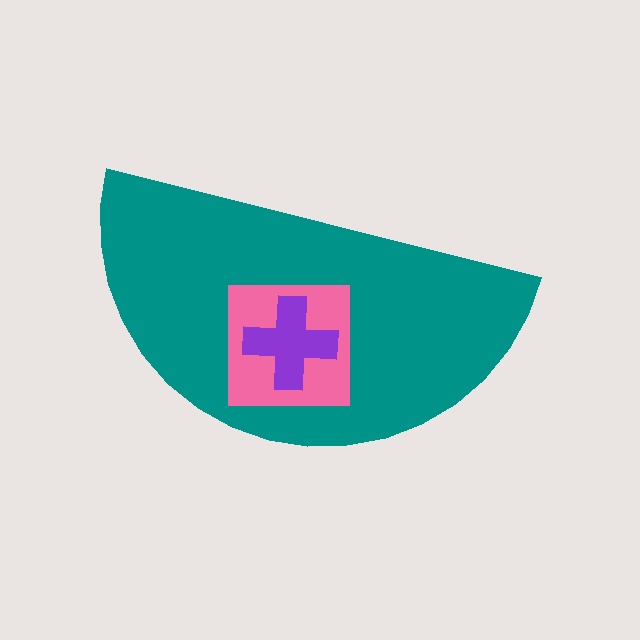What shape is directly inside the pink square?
The purple cross.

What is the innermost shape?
The purple cross.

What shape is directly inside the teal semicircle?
The pink square.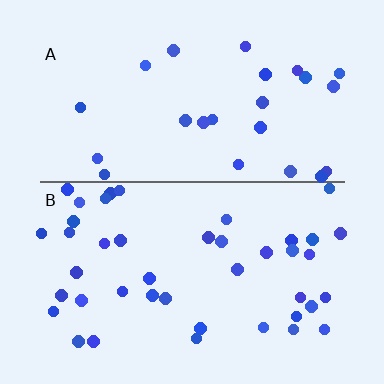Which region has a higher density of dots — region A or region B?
B (the bottom).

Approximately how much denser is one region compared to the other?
Approximately 1.7× — region B over region A.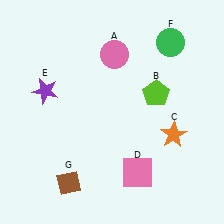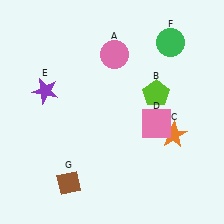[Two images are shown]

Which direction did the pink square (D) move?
The pink square (D) moved up.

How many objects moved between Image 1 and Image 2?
1 object moved between the two images.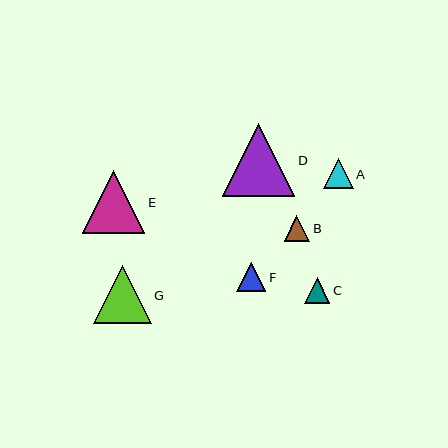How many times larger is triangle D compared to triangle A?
Triangle D is approximately 2.5 times the size of triangle A.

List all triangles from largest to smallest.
From largest to smallest: D, E, G, A, F, B, C.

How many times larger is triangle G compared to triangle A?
Triangle G is approximately 2.0 times the size of triangle A.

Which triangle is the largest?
Triangle D is the largest with a size of approximately 73 pixels.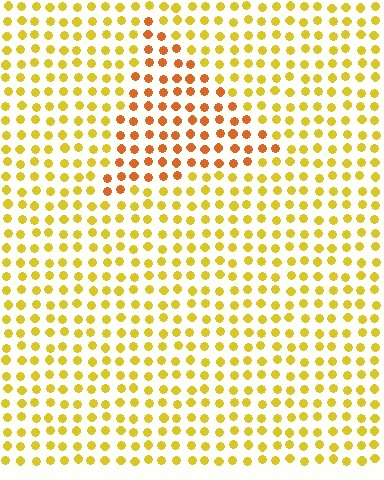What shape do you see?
I see a triangle.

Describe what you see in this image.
The image is filled with small yellow elements in a uniform arrangement. A triangle-shaped region is visible where the elements are tinted to a slightly different hue, forming a subtle color boundary.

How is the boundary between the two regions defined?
The boundary is defined purely by a slight shift in hue (about 33 degrees). Spacing, size, and orientation are identical on both sides.